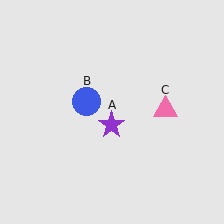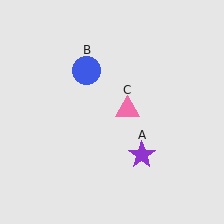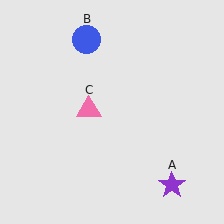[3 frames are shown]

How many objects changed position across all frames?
3 objects changed position: purple star (object A), blue circle (object B), pink triangle (object C).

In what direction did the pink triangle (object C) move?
The pink triangle (object C) moved left.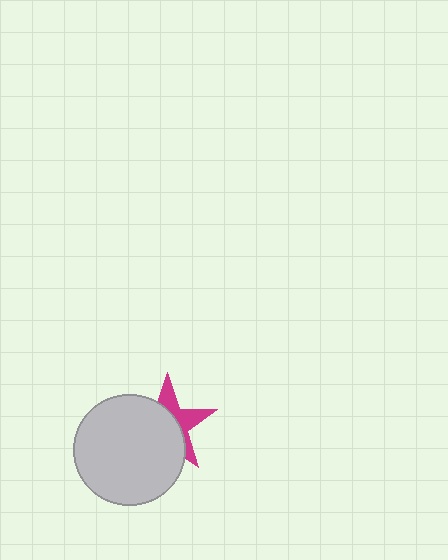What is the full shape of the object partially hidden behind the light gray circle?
The partially hidden object is a magenta star.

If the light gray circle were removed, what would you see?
You would see the complete magenta star.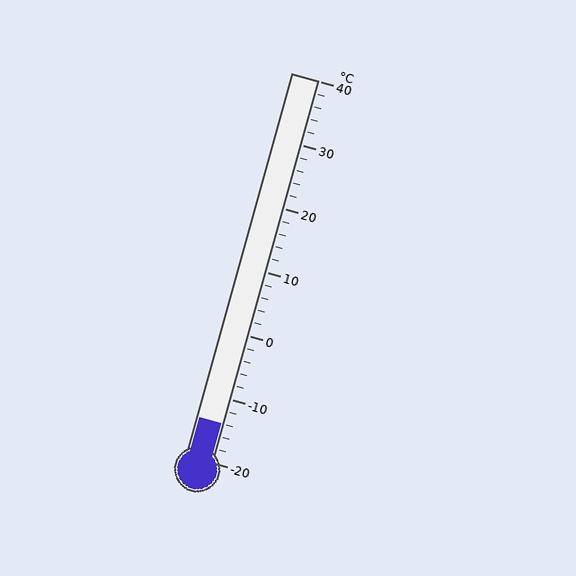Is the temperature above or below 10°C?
The temperature is below 10°C.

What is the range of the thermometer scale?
The thermometer scale ranges from -20°C to 40°C.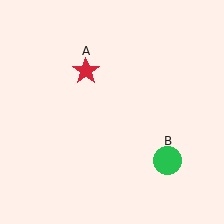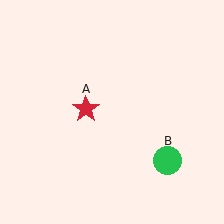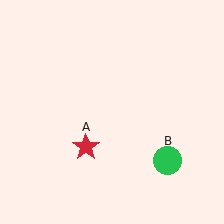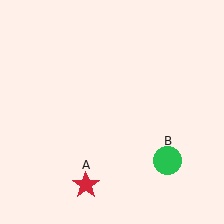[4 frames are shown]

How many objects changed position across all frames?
1 object changed position: red star (object A).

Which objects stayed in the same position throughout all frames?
Green circle (object B) remained stationary.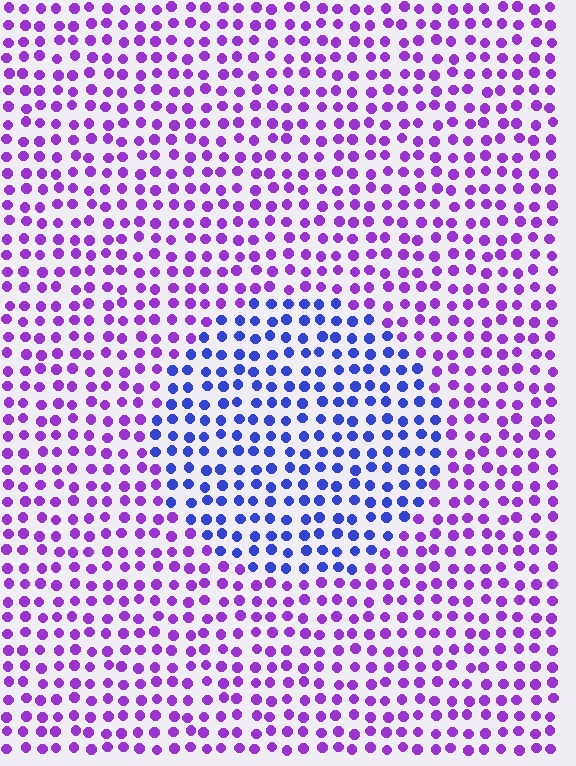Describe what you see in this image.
The image is filled with small purple elements in a uniform arrangement. A circle-shaped region is visible where the elements are tinted to a slightly different hue, forming a subtle color boundary.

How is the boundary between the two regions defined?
The boundary is defined purely by a slight shift in hue (about 46 degrees). Spacing, size, and orientation are identical on both sides.